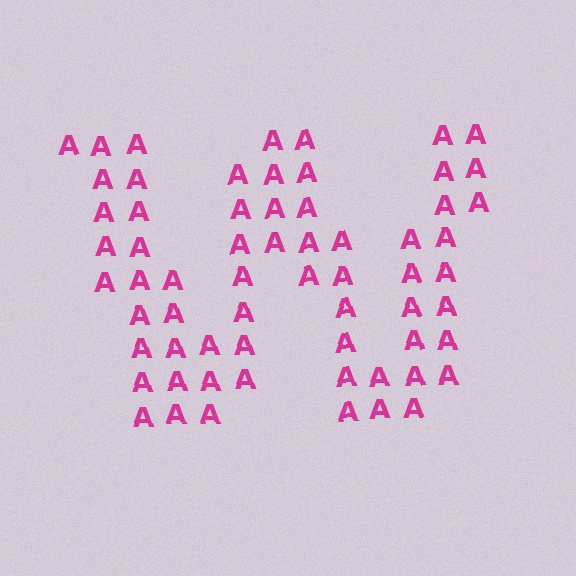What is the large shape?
The large shape is the letter W.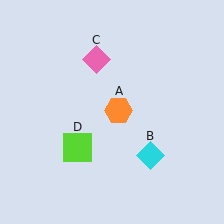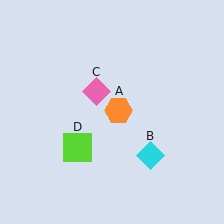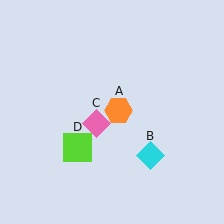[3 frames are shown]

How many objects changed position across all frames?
1 object changed position: pink diamond (object C).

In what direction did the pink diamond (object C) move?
The pink diamond (object C) moved down.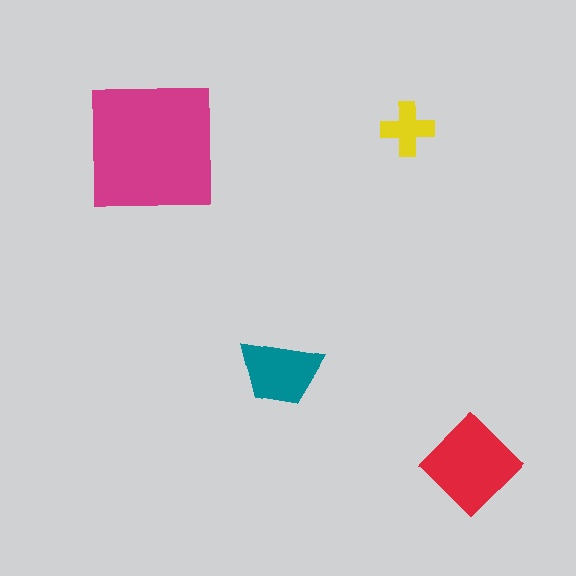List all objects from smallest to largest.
The yellow cross, the teal trapezoid, the red diamond, the magenta square.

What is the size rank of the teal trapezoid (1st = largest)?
3rd.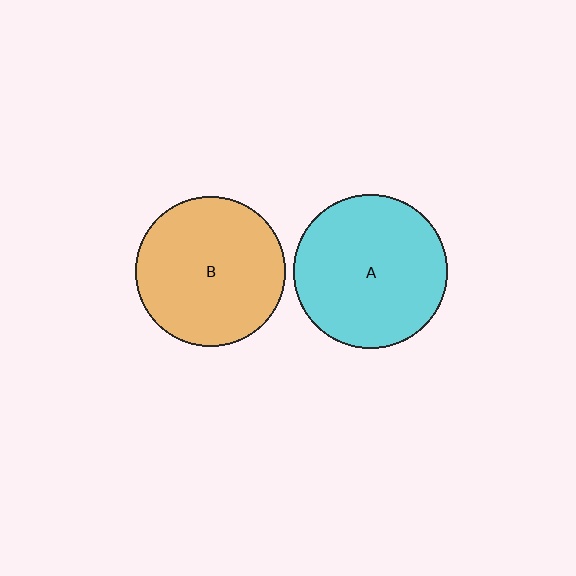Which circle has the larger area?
Circle A (cyan).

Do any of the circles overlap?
No, none of the circles overlap.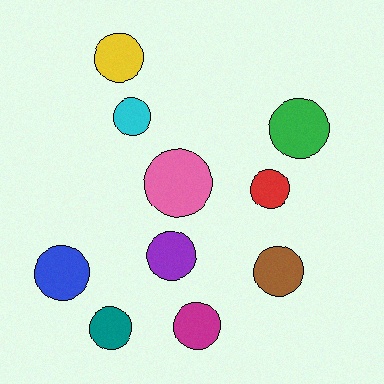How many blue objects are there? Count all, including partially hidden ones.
There is 1 blue object.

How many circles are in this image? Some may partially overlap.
There are 10 circles.